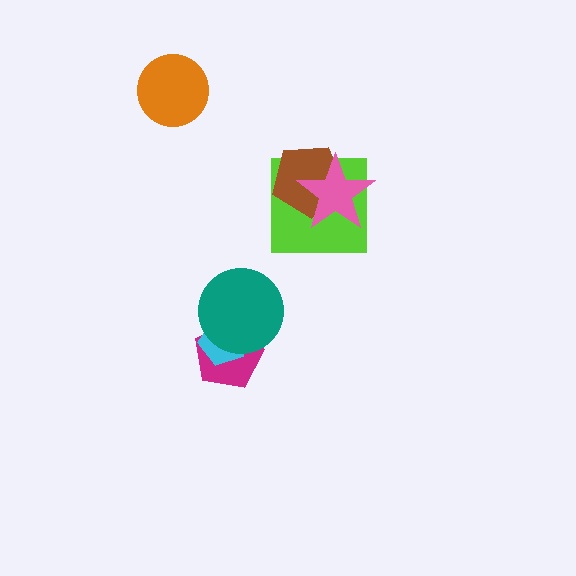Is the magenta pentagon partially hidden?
Yes, it is partially covered by another shape.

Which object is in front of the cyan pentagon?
The teal circle is in front of the cyan pentagon.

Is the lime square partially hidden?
Yes, it is partially covered by another shape.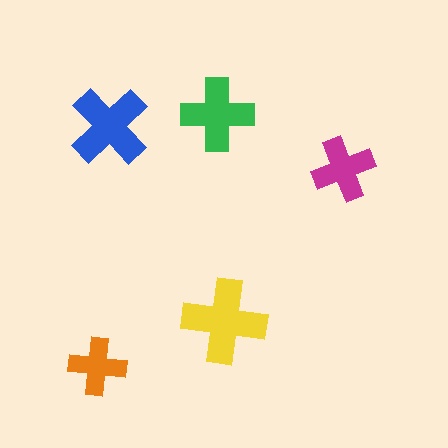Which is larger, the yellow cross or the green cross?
The yellow one.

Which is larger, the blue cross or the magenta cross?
The blue one.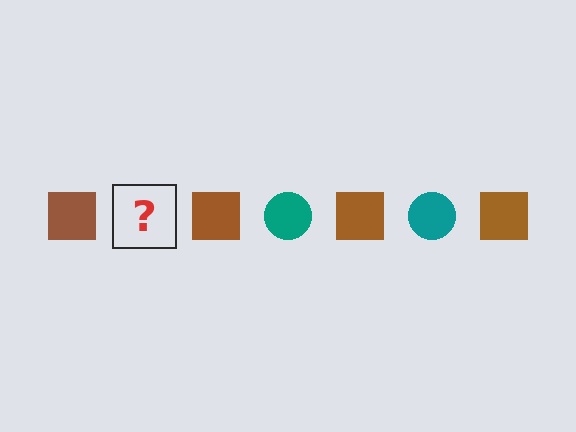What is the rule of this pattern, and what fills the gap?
The rule is that the pattern alternates between brown square and teal circle. The gap should be filled with a teal circle.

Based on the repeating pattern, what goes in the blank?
The blank should be a teal circle.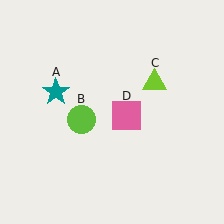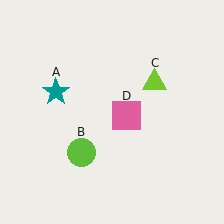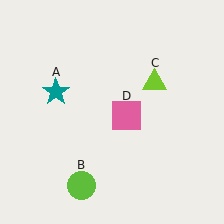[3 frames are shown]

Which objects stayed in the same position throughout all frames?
Teal star (object A) and lime triangle (object C) and pink square (object D) remained stationary.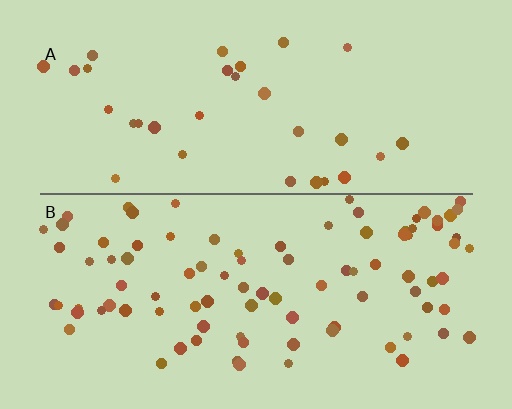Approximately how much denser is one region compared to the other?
Approximately 2.9× — region B over region A.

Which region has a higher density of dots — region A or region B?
B (the bottom).